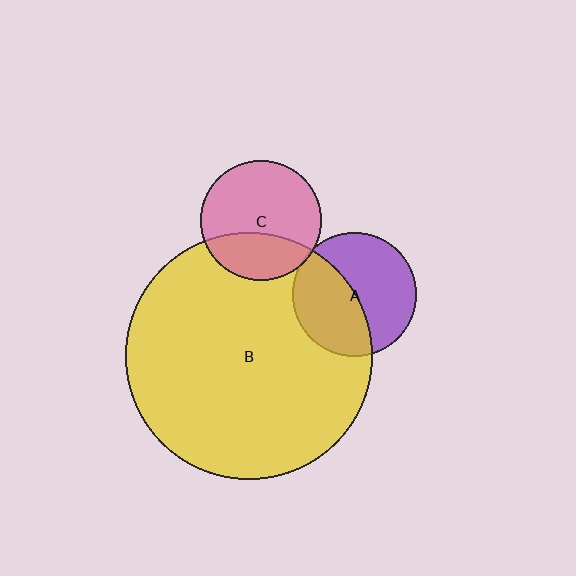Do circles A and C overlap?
Yes.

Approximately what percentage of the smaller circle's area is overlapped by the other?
Approximately 5%.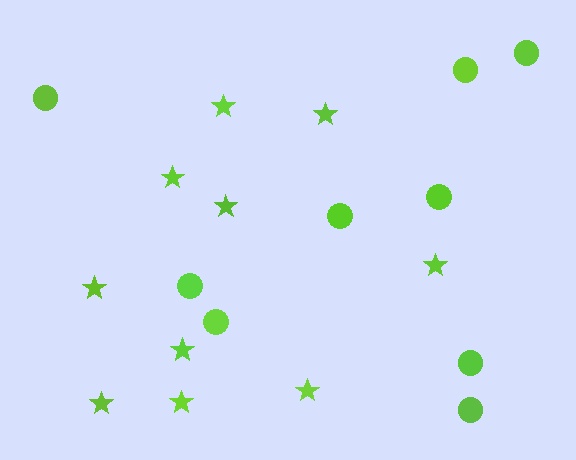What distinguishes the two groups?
There are 2 groups: one group of stars (10) and one group of circles (9).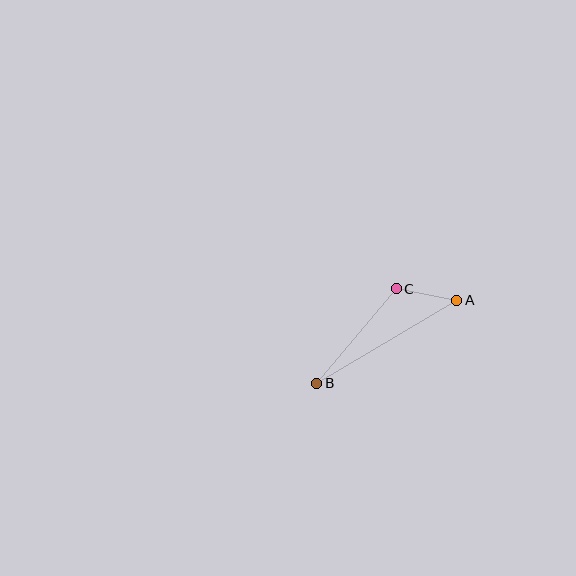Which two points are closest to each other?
Points A and C are closest to each other.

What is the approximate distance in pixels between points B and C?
The distance between B and C is approximately 123 pixels.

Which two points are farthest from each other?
Points A and B are farthest from each other.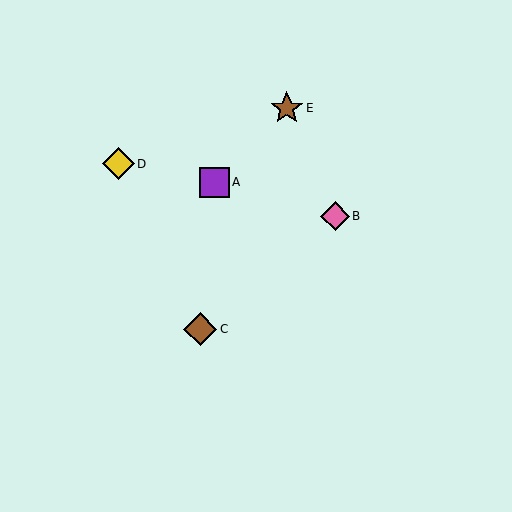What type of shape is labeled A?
Shape A is a purple square.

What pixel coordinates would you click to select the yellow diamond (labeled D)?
Click at (118, 164) to select the yellow diamond D.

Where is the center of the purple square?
The center of the purple square is at (214, 182).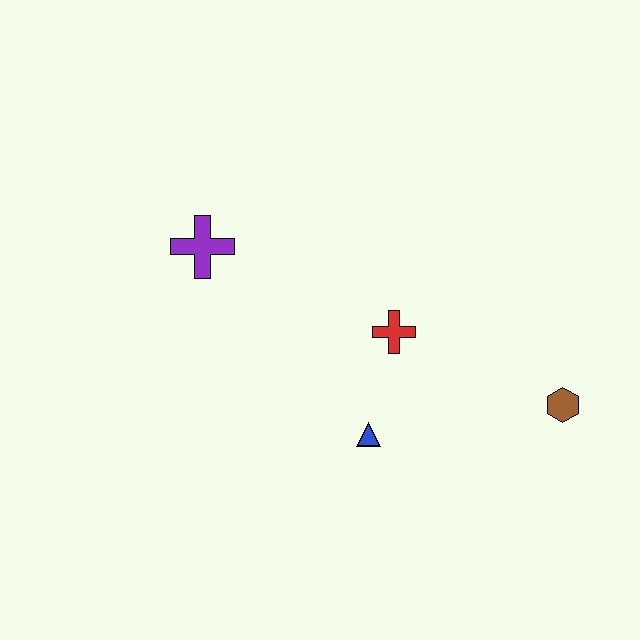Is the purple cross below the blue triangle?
No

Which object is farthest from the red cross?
The purple cross is farthest from the red cross.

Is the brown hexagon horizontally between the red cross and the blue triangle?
No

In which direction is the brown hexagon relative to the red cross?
The brown hexagon is to the right of the red cross.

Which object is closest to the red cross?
The blue triangle is closest to the red cross.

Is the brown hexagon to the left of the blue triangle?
No